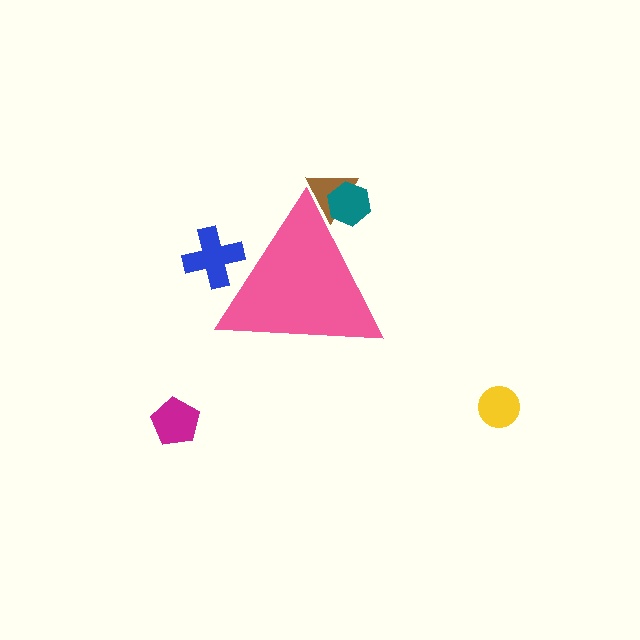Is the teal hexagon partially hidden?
Yes, the teal hexagon is partially hidden behind the pink triangle.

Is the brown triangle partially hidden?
Yes, the brown triangle is partially hidden behind the pink triangle.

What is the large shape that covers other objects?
A pink triangle.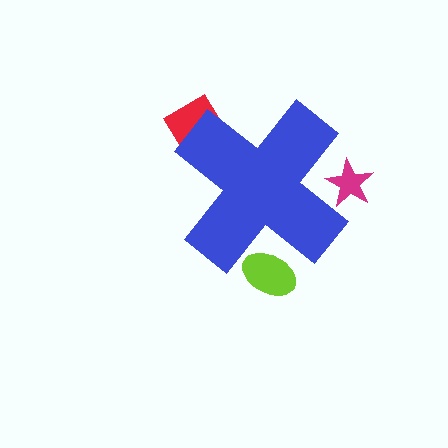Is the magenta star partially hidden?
Yes, the magenta star is partially hidden behind the blue cross.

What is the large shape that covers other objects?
A blue cross.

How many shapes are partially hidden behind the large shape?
3 shapes are partially hidden.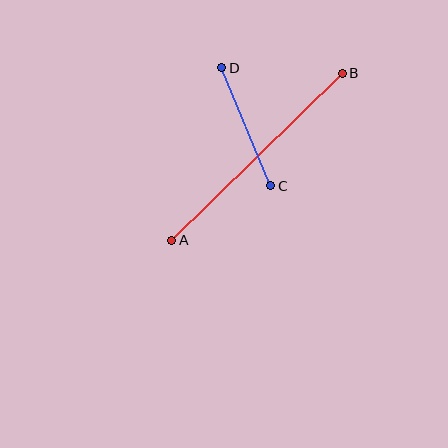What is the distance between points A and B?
The distance is approximately 239 pixels.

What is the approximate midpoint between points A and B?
The midpoint is at approximately (257, 157) pixels.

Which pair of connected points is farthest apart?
Points A and B are farthest apart.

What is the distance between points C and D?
The distance is approximately 128 pixels.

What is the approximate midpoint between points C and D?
The midpoint is at approximately (246, 127) pixels.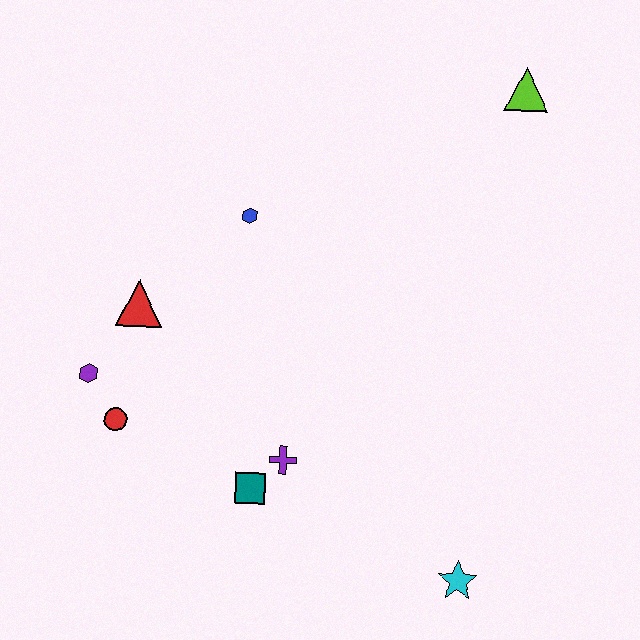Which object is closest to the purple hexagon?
The red circle is closest to the purple hexagon.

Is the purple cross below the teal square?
No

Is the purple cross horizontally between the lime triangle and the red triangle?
Yes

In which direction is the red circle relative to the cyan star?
The red circle is to the left of the cyan star.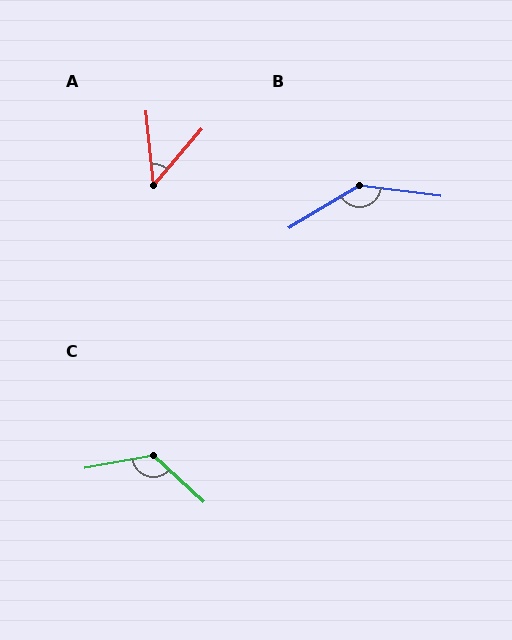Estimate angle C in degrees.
Approximately 127 degrees.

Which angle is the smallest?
A, at approximately 46 degrees.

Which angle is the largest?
B, at approximately 141 degrees.